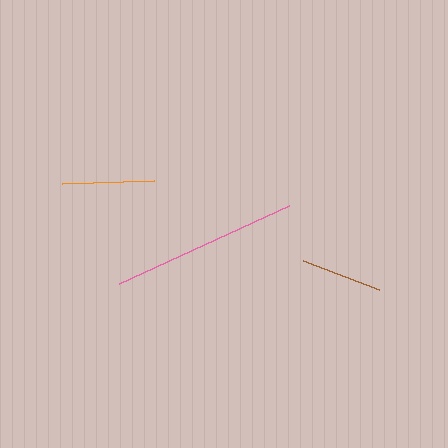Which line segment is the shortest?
The brown line is the shortest at approximately 82 pixels.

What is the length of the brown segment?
The brown segment is approximately 82 pixels long.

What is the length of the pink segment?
The pink segment is approximately 187 pixels long.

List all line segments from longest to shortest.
From longest to shortest: pink, orange, brown.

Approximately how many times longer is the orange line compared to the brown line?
The orange line is approximately 1.1 times the length of the brown line.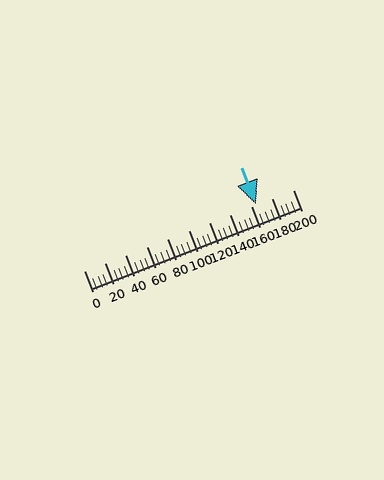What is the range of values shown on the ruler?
The ruler shows values from 0 to 200.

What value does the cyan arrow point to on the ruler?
The cyan arrow points to approximately 165.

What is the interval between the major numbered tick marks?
The major tick marks are spaced 20 units apart.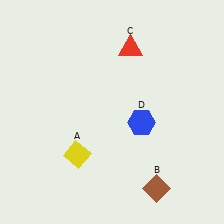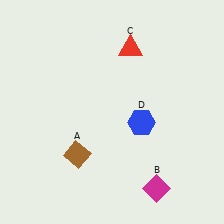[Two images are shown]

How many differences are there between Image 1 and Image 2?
There are 2 differences between the two images.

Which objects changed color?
A changed from yellow to brown. B changed from brown to magenta.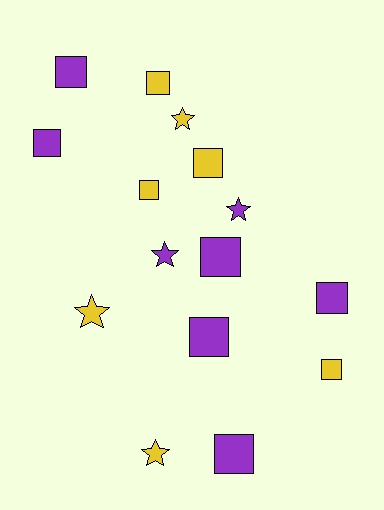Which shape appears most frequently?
Square, with 10 objects.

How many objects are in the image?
There are 15 objects.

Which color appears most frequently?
Purple, with 8 objects.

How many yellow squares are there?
There are 4 yellow squares.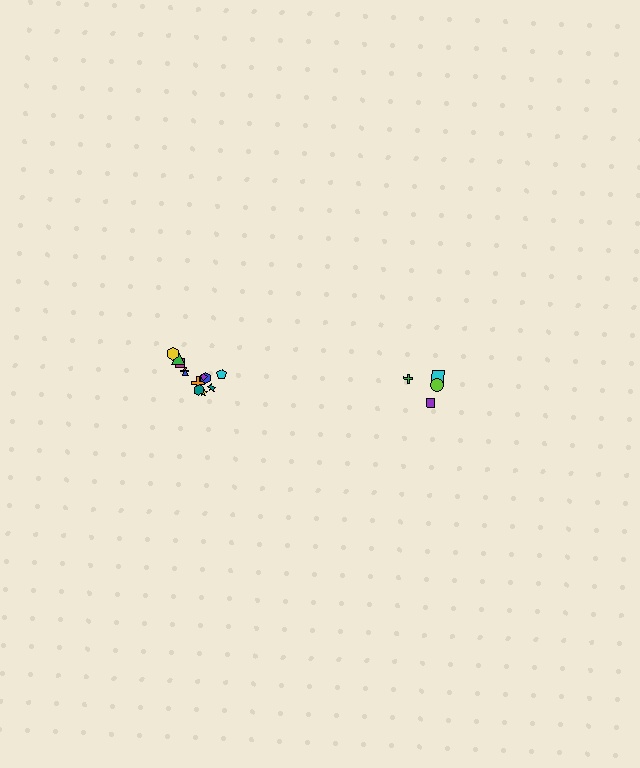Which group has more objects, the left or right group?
The left group.